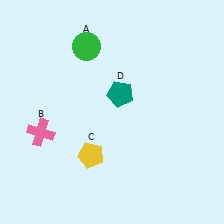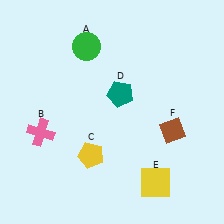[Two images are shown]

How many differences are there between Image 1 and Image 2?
There are 2 differences between the two images.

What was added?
A yellow square (E), a brown diamond (F) were added in Image 2.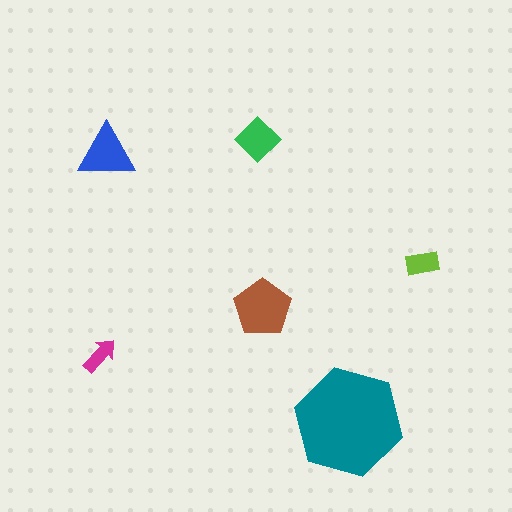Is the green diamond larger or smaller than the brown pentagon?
Smaller.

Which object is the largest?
The teal hexagon.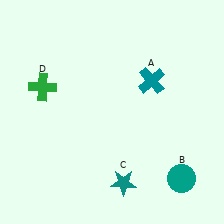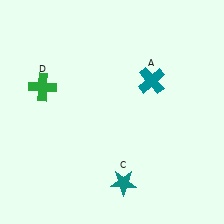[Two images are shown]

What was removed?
The teal circle (B) was removed in Image 2.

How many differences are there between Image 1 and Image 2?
There is 1 difference between the two images.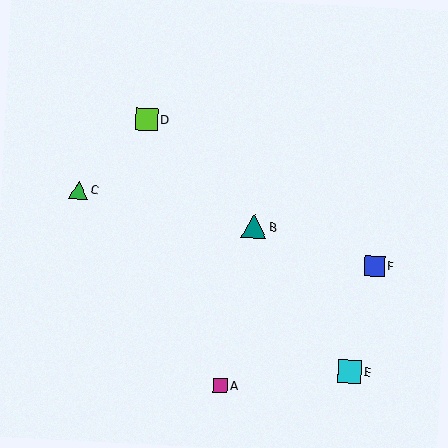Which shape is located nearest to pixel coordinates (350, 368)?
The cyan square (labeled E) at (349, 371) is nearest to that location.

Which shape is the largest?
The teal triangle (labeled B) is the largest.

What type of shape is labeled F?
Shape F is a blue square.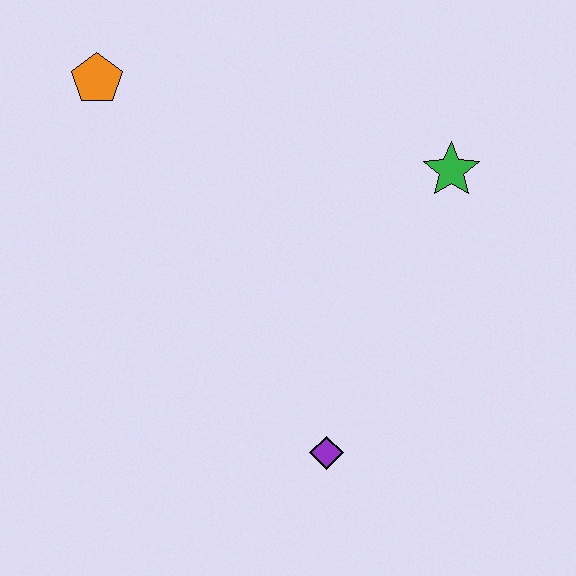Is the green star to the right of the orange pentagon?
Yes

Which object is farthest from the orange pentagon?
The purple diamond is farthest from the orange pentagon.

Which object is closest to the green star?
The purple diamond is closest to the green star.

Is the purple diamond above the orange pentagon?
No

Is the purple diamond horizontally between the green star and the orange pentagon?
Yes